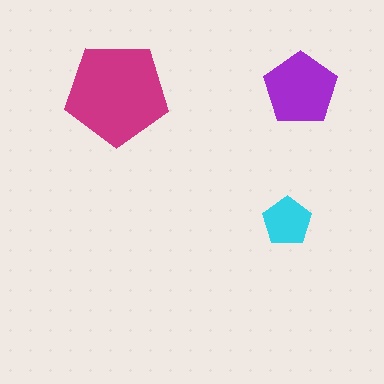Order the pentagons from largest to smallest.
the magenta one, the purple one, the cyan one.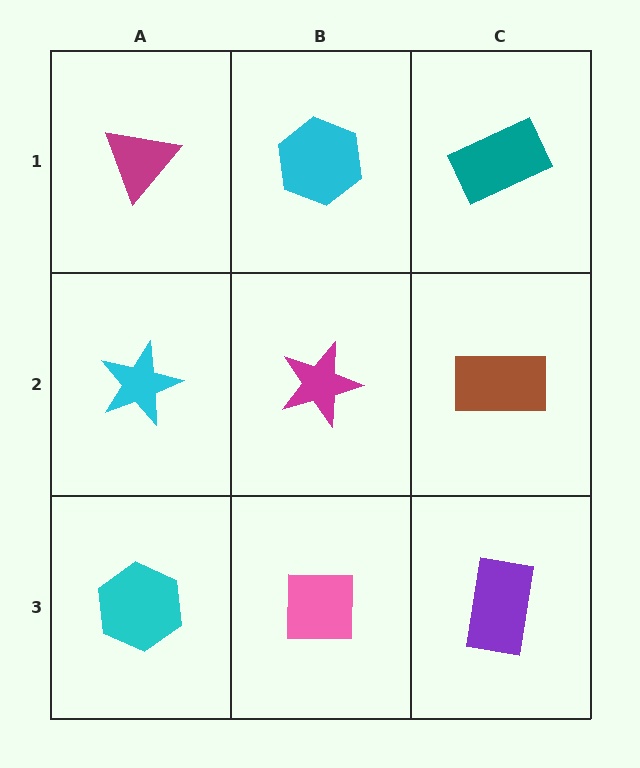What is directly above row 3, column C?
A brown rectangle.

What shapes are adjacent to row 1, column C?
A brown rectangle (row 2, column C), a cyan hexagon (row 1, column B).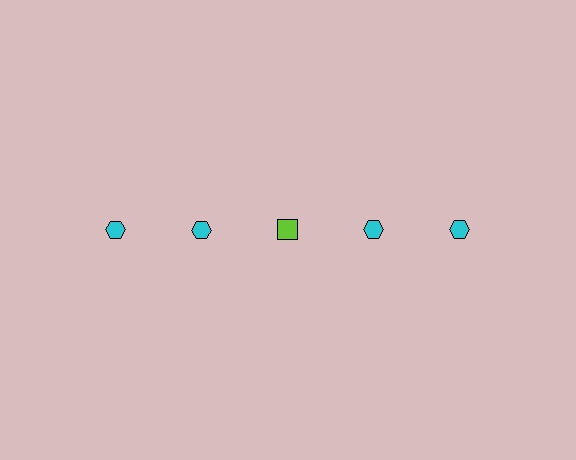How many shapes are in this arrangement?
There are 5 shapes arranged in a grid pattern.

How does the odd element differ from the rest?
It differs in both color (lime instead of cyan) and shape (square instead of hexagon).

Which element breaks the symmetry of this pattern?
The lime square in the top row, center column breaks the symmetry. All other shapes are cyan hexagons.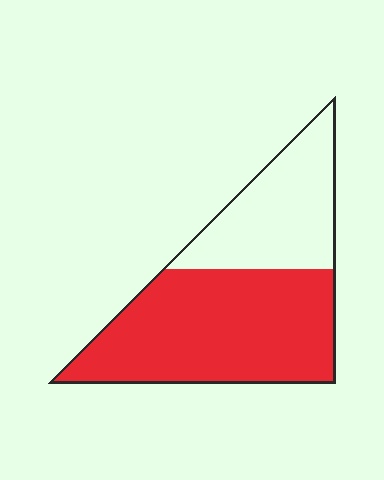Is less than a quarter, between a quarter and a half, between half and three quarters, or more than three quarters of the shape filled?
Between half and three quarters.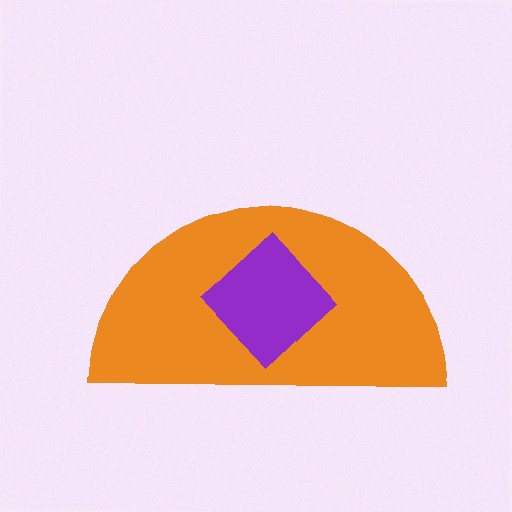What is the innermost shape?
The purple diamond.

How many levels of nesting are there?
2.